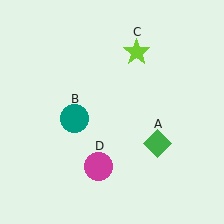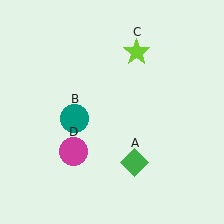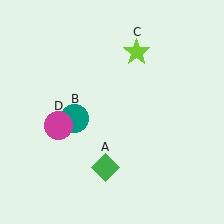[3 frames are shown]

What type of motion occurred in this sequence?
The green diamond (object A), magenta circle (object D) rotated clockwise around the center of the scene.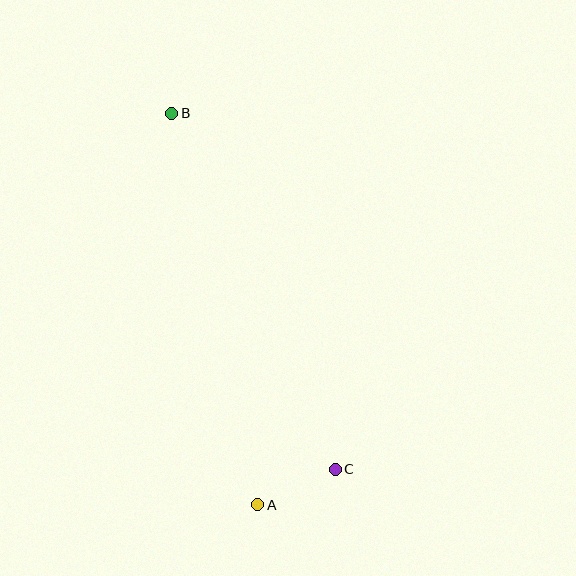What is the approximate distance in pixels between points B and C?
The distance between B and C is approximately 391 pixels.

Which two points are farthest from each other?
Points A and B are farthest from each other.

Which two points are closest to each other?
Points A and C are closest to each other.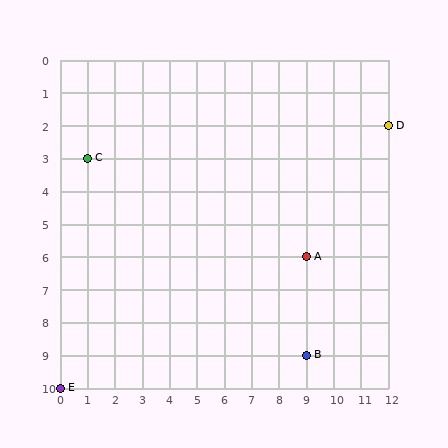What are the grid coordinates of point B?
Point B is at grid coordinates (9, 9).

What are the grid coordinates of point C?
Point C is at grid coordinates (1, 3).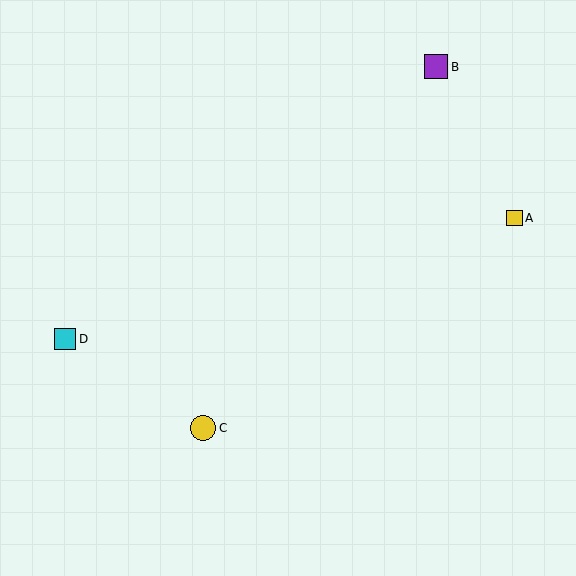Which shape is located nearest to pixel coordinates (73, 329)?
The cyan square (labeled D) at (65, 339) is nearest to that location.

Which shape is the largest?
The yellow circle (labeled C) is the largest.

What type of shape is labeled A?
Shape A is a yellow square.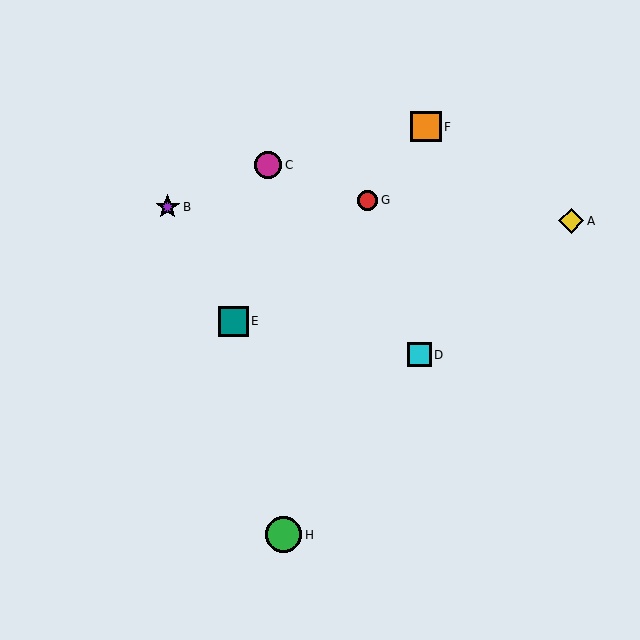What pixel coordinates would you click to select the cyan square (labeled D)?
Click at (419, 355) to select the cyan square D.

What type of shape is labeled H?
Shape H is a green circle.